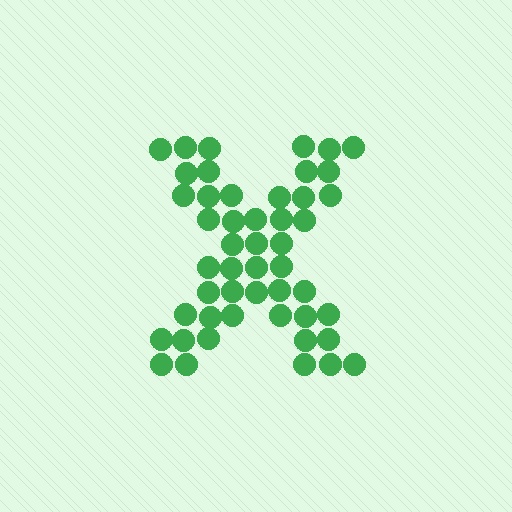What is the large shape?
The large shape is the letter X.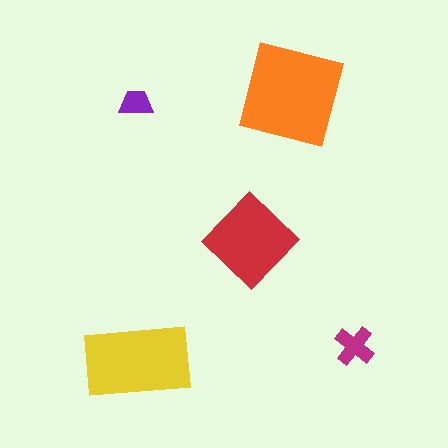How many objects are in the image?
There are 5 objects in the image.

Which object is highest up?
The orange square is topmost.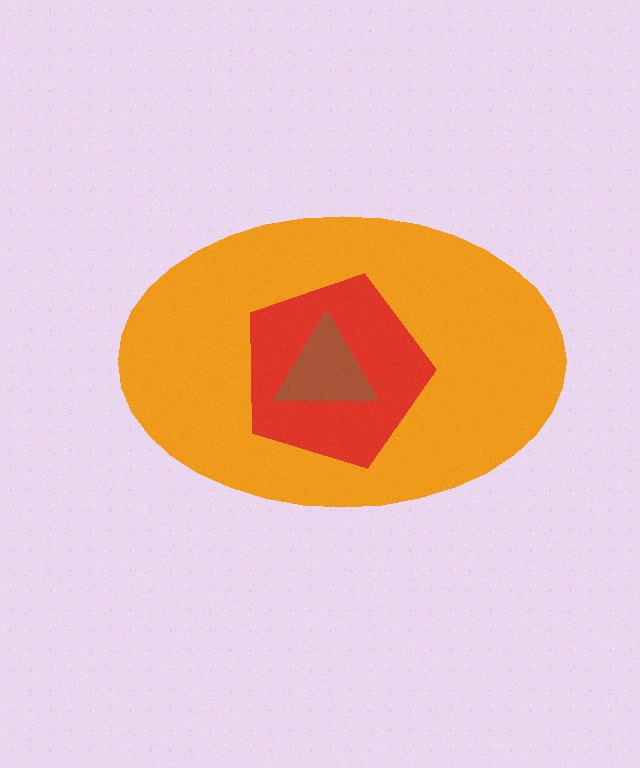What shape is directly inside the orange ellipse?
The red pentagon.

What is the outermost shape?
The orange ellipse.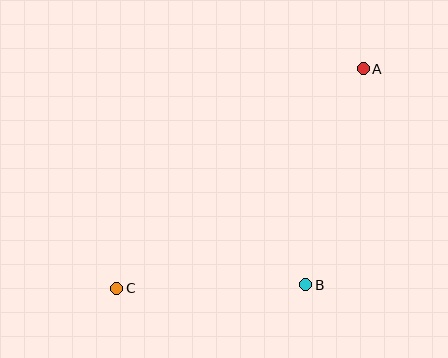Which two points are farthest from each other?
Points A and C are farthest from each other.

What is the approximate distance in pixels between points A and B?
The distance between A and B is approximately 223 pixels.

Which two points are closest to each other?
Points B and C are closest to each other.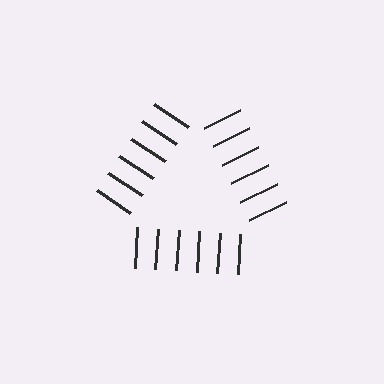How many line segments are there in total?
18 — 6 along each of the 3 edges.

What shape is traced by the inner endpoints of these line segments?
An illusory triangle — the line segments terminate on its edges but no continuous stroke is drawn.